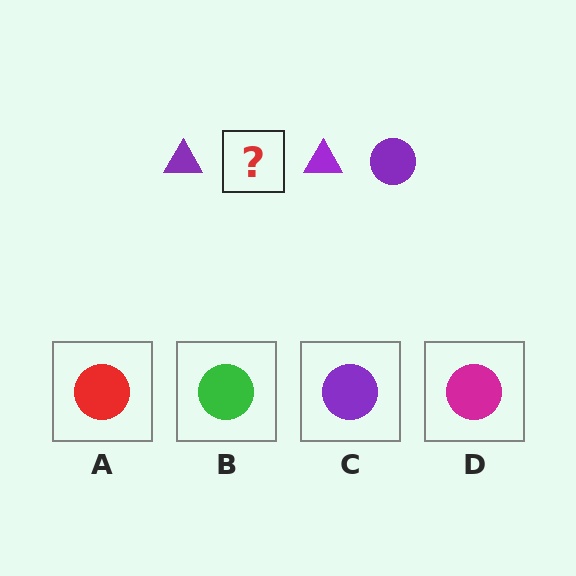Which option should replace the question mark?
Option C.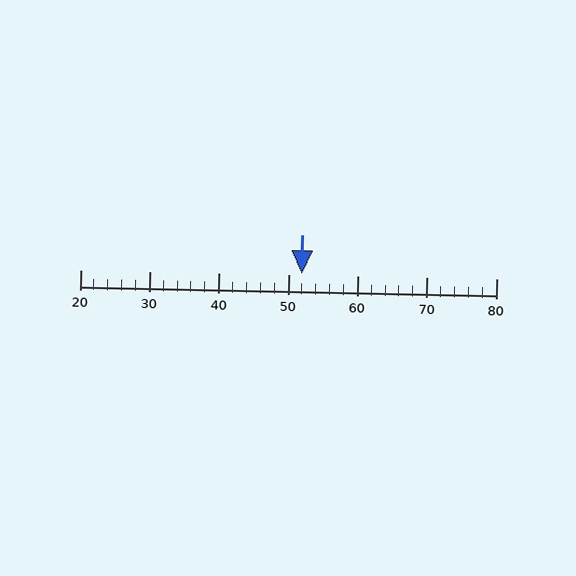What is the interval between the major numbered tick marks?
The major tick marks are spaced 10 units apart.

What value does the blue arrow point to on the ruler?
The blue arrow points to approximately 52.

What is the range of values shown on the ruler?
The ruler shows values from 20 to 80.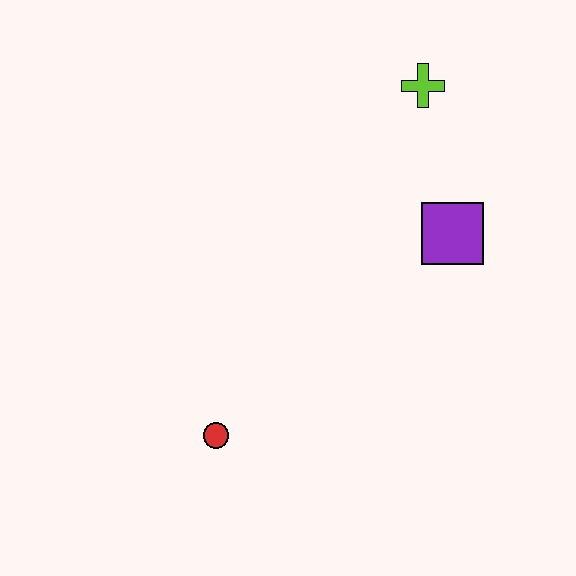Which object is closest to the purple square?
The lime cross is closest to the purple square.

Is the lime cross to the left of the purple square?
Yes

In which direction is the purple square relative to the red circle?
The purple square is to the right of the red circle.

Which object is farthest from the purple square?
The red circle is farthest from the purple square.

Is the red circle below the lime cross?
Yes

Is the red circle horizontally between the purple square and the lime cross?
No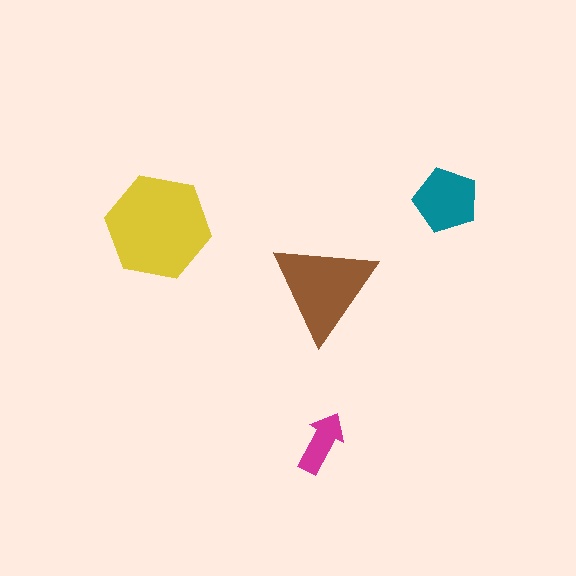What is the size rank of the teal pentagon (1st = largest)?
3rd.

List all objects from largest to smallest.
The yellow hexagon, the brown triangle, the teal pentagon, the magenta arrow.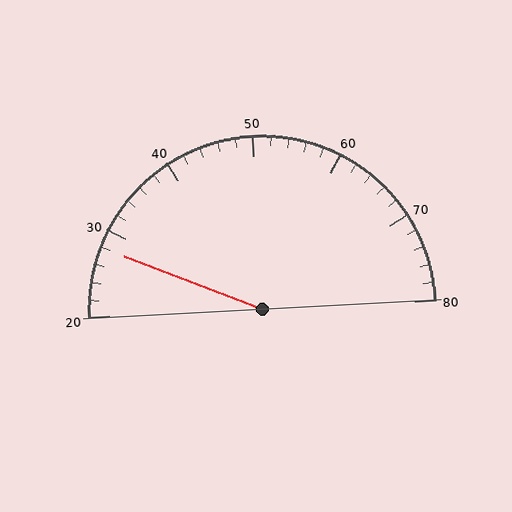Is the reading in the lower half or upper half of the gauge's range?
The reading is in the lower half of the range (20 to 80).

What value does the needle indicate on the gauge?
The needle indicates approximately 28.